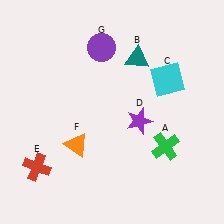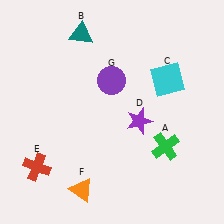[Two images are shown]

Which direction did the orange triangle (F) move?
The orange triangle (F) moved down.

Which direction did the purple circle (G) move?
The purple circle (G) moved down.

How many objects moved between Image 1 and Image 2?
3 objects moved between the two images.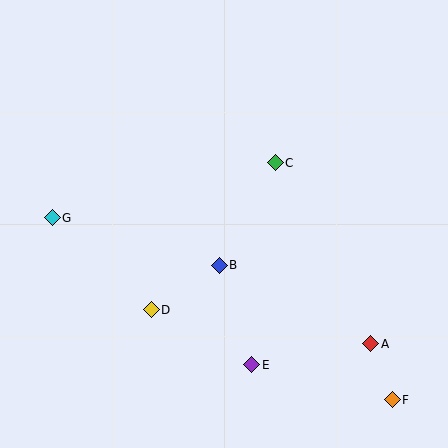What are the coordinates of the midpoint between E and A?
The midpoint between E and A is at (311, 354).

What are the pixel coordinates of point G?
Point G is at (52, 218).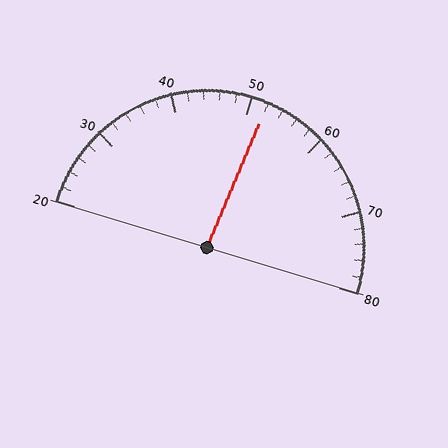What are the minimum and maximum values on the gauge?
The gauge ranges from 20 to 80.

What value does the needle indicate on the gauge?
The needle indicates approximately 52.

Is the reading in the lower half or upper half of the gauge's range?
The reading is in the upper half of the range (20 to 80).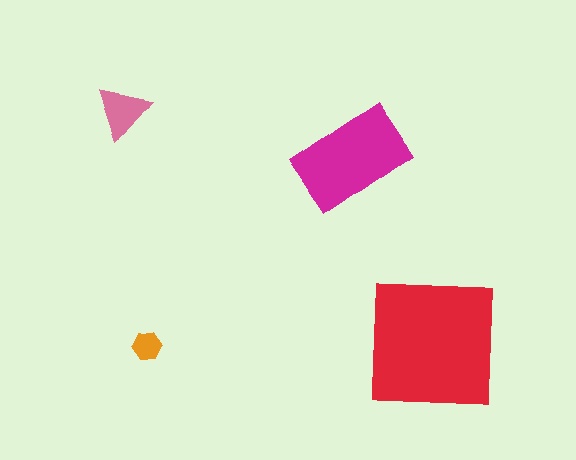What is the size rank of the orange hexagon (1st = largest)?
4th.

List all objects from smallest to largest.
The orange hexagon, the pink triangle, the magenta rectangle, the red square.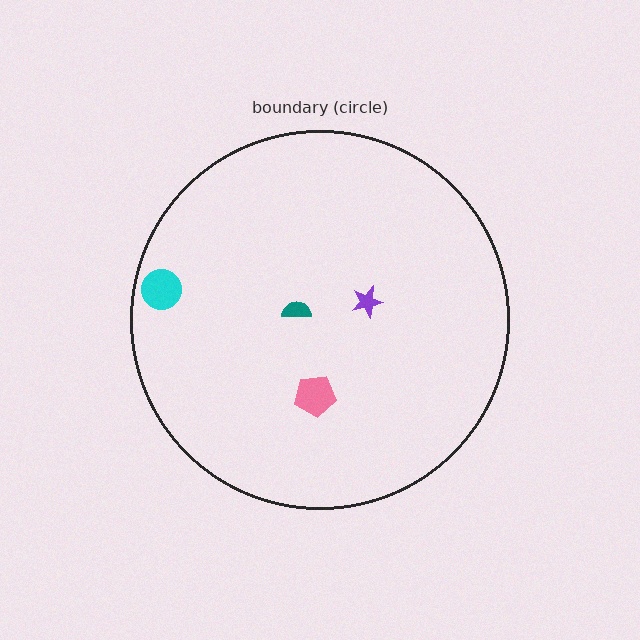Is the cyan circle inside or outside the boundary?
Inside.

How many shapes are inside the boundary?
4 inside, 0 outside.